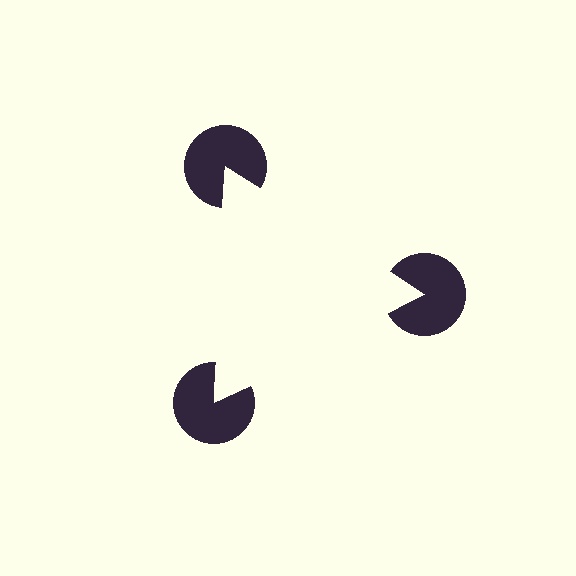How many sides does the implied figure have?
3 sides.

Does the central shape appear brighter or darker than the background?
It typically appears slightly brighter than the background, even though no actual brightness change is drawn.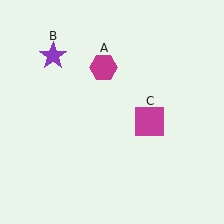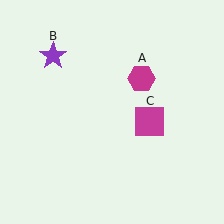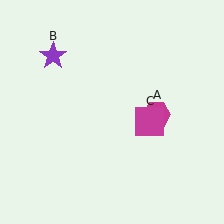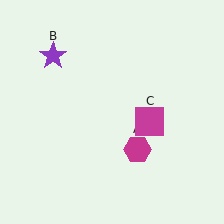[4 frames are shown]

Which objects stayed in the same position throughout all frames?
Purple star (object B) and magenta square (object C) remained stationary.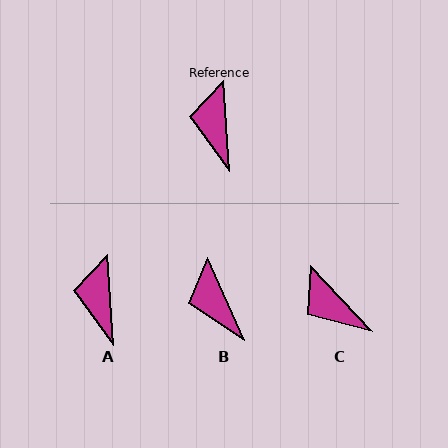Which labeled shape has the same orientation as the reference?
A.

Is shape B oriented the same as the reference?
No, it is off by about 20 degrees.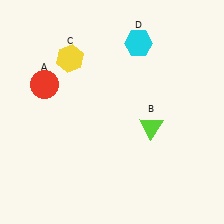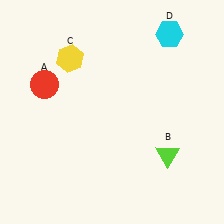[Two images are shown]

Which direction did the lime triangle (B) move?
The lime triangle (B) moved down.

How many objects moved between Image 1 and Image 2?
2 objects moved between the two images.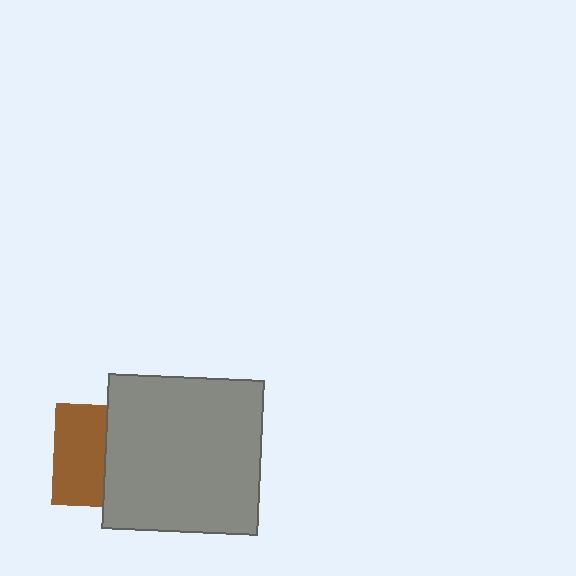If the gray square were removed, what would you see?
You would see the complete brown square.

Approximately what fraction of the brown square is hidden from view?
Roughly 51% of the brown square is hidden behind the gray square.